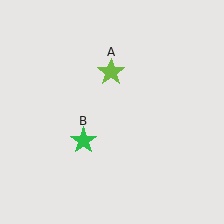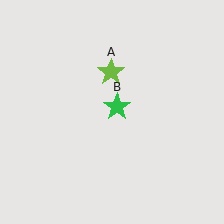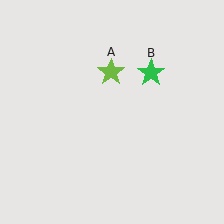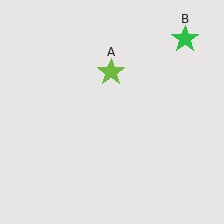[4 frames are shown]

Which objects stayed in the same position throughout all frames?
Lime star (object A) remained stationary.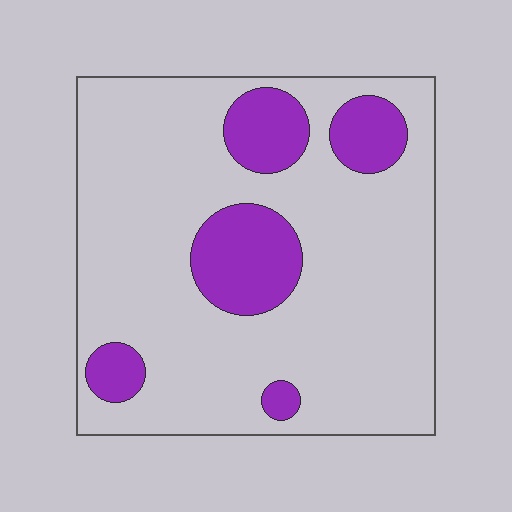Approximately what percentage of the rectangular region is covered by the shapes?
Approximately 20%.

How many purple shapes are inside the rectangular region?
5.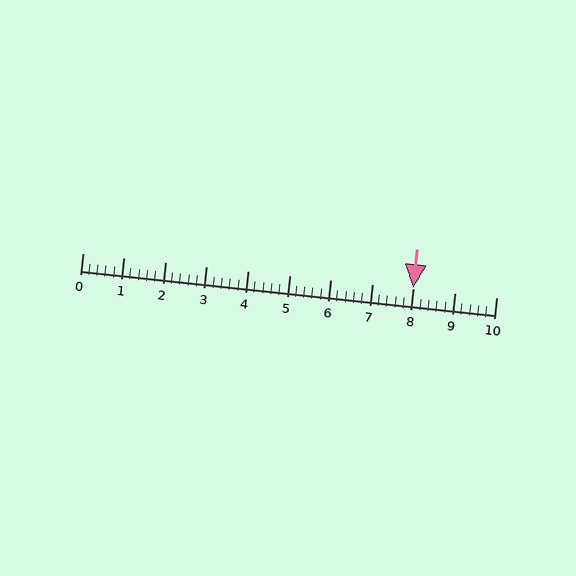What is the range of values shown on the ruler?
The ruler shows values from 0 to 10.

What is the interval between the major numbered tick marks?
The major tick marks are spaced 1 units apart.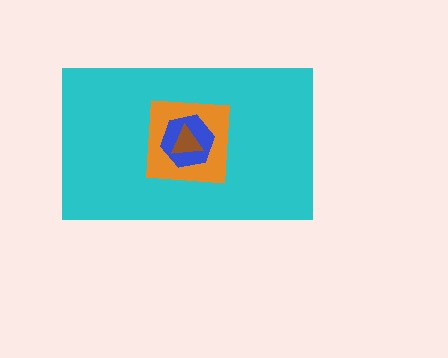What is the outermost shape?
The cyan rectangle.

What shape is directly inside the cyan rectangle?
The orange square.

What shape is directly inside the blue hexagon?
The brown triangle.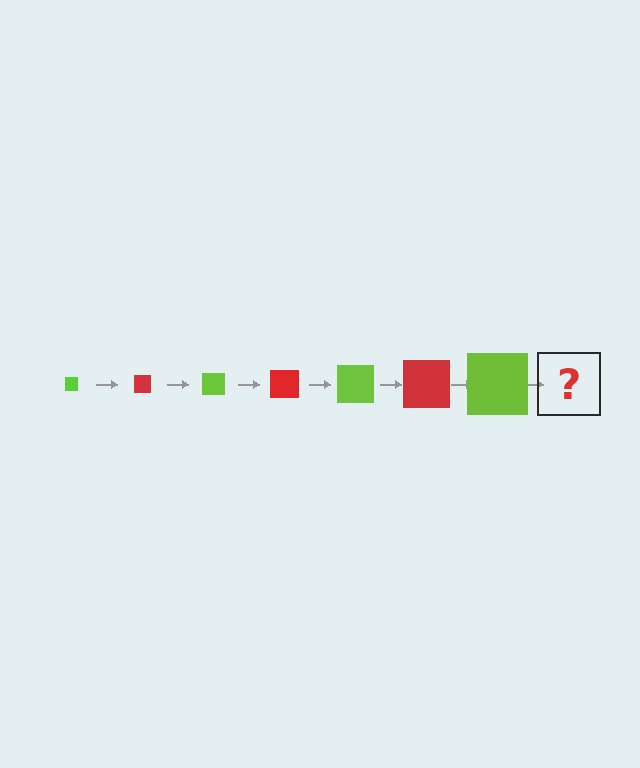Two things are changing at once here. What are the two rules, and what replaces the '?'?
The two rules are that the square grows larger each step and the color cycles through lime and red. The '?' should be a red square, larger than the previous one.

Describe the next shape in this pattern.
It should be a red square, larger than the previous one.